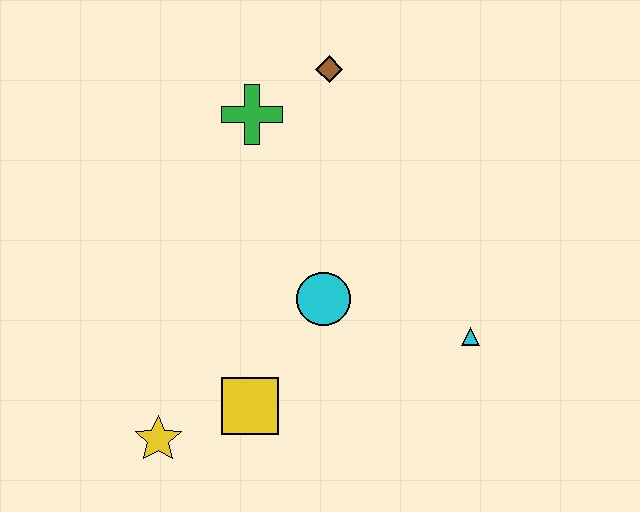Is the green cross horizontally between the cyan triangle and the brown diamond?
No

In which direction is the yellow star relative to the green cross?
The yellow star is below the green cross.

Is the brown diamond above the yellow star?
Yes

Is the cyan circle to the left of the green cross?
No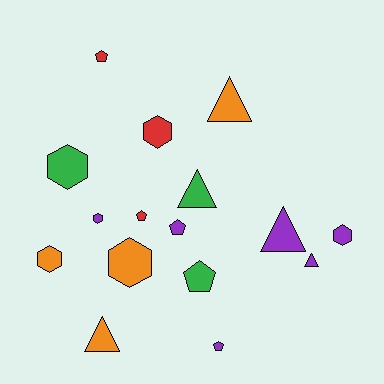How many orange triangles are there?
There are 2 orange triangles.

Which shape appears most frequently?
Hexagon, with 6 objects.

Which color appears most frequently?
Purple, with 6 objects.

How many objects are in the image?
There are 16 objects.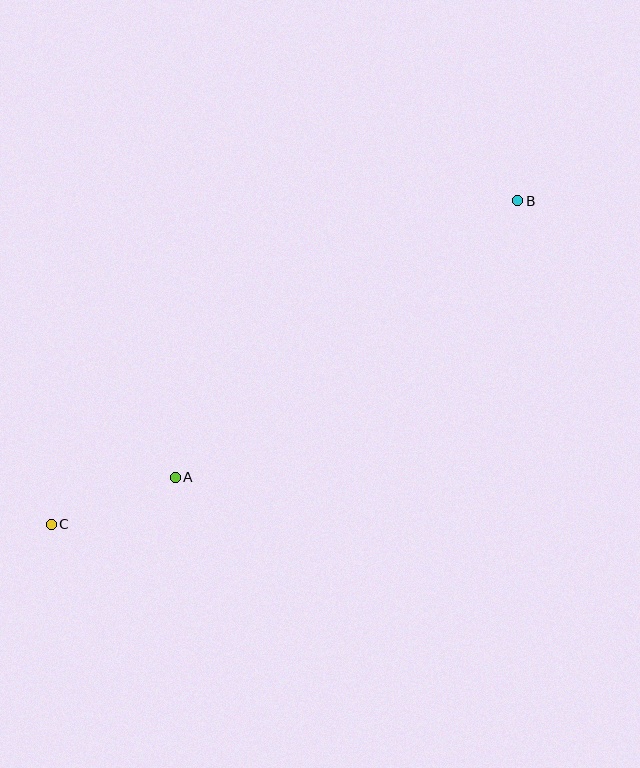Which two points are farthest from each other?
Points B and C are farthest from each other.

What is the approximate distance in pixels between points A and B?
The distance between A and B is approximately 440 pixels.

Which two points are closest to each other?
Points A and C are closest to each other.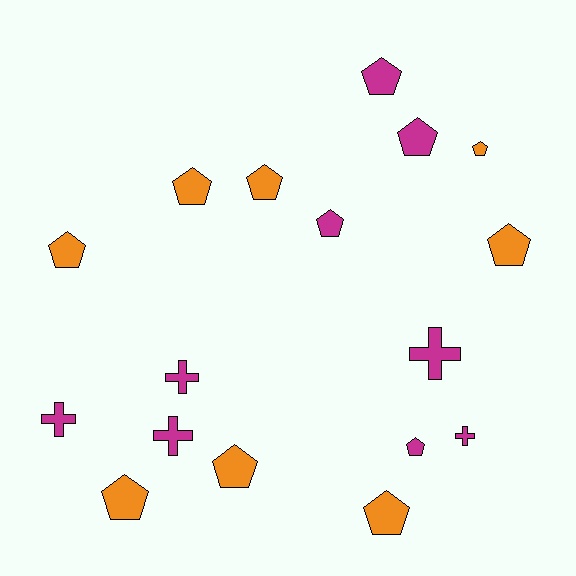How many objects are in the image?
There are 17 objects.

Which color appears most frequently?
Magenta, with 9 objects.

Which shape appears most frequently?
Pentagon, with 12 objects.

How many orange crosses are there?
There are no orange crosses.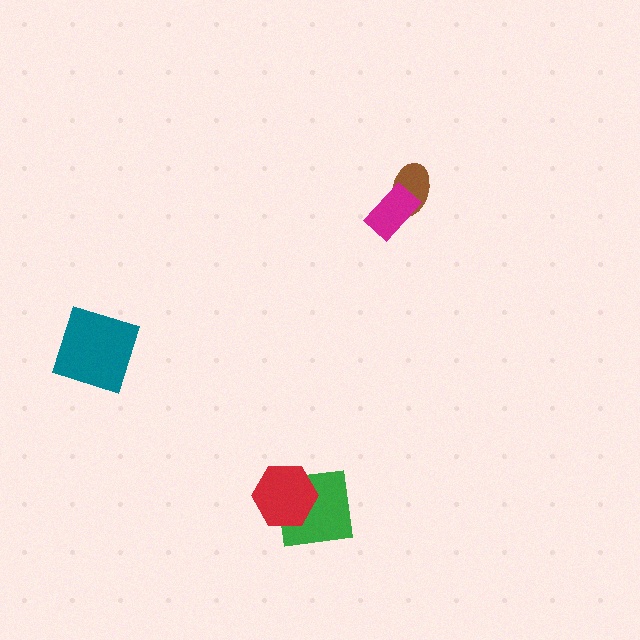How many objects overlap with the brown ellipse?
1 object overlaps with the brown ellipse.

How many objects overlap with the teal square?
0 objects overlap with the teal square.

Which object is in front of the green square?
The red hexagon is in front of the green square.